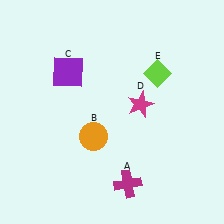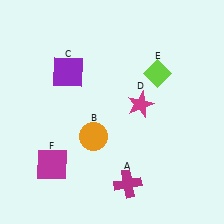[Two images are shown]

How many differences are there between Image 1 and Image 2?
There is 1 difference between the two images.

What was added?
A magenta square (F) was added in Image 2.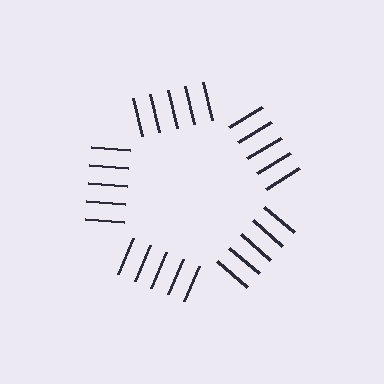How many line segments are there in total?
25 — 5 along each of the 5 edges.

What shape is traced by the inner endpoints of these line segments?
An illusory pentagon — the line segments terminate on its edges but no continuous stroke is drawn.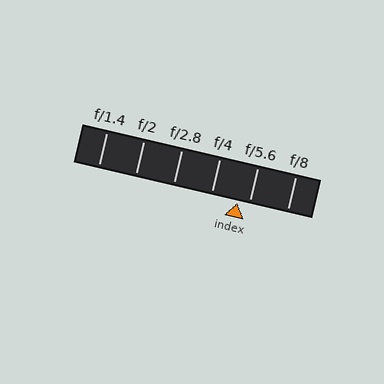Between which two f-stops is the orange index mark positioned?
The index mark is between f/4 and f/5.6.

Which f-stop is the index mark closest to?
The index mark is closest to f/5.6.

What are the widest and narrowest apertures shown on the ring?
The widest aperture shown is f/1.4 and the narrowest is f/8.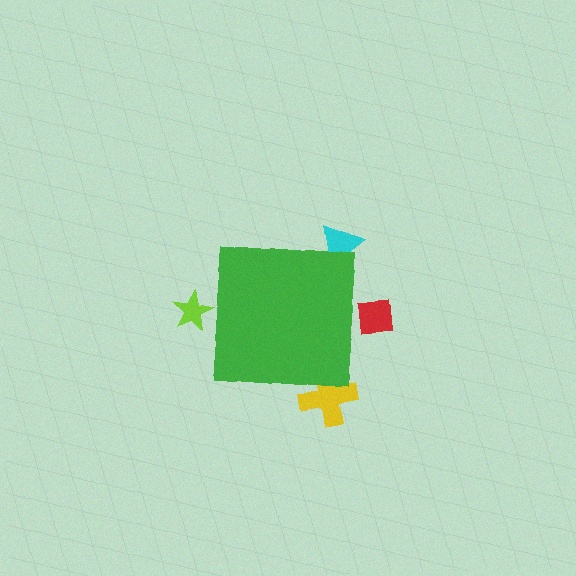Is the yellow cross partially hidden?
Yes, the yellow cross is partially hidden behind the green square.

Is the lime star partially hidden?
Yes, the lime star is partially hidden behind the green square.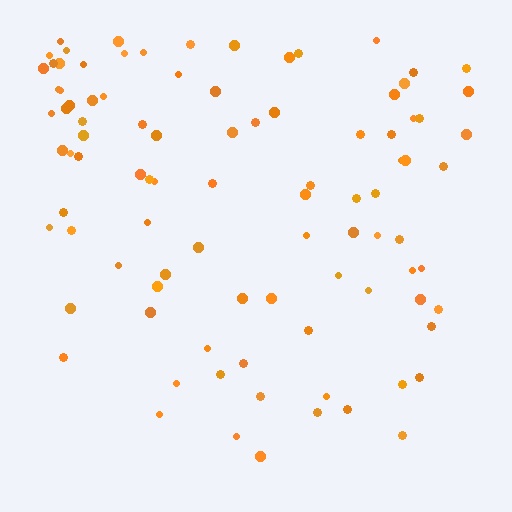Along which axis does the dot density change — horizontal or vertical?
Vertical.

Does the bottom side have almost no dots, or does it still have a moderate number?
Still a moderate number, just noticeably fewer than the top.